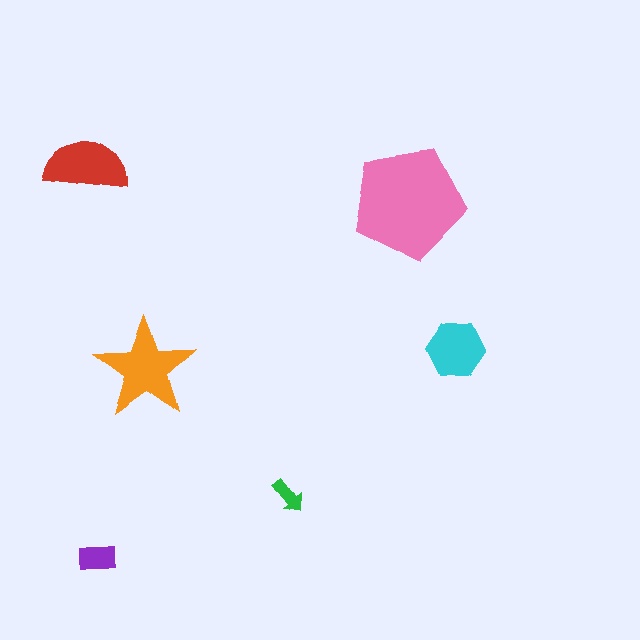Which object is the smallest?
The green arrow.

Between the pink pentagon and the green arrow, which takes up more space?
The pink pentagon.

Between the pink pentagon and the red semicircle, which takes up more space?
The pink pentagon.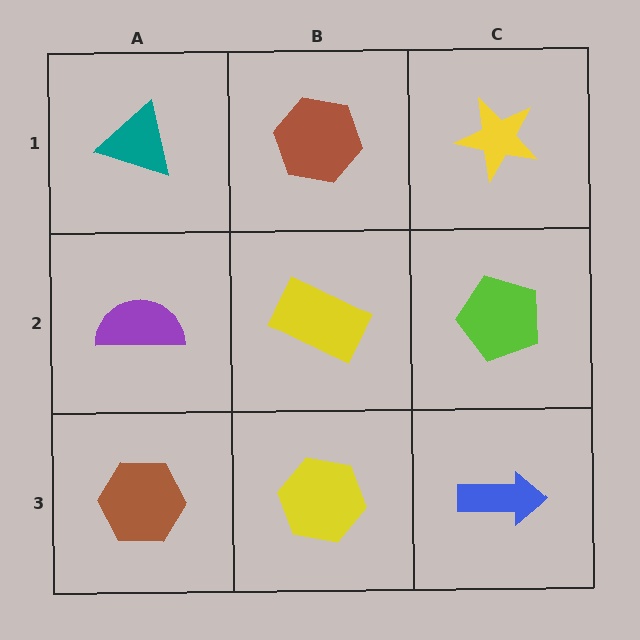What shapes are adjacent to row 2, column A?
A teal triangle (row 1, column A), a brown hexagon (row 3, column A), a yellow rectangle (row 2, column B).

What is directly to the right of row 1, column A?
A brown hexagon.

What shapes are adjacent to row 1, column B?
A yellow rectangle (row 2, column B), a teal triangle (row 1, column A), a yellow star (row 1, column C).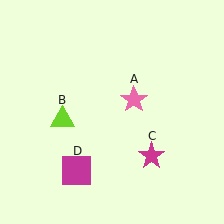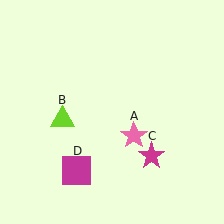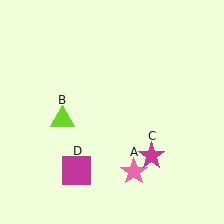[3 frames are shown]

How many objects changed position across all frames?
1 object changed position: pink star (object A).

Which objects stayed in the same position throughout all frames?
Lime triangle (object B) and magenta star (object C) and magenta square (object D) remained stationary.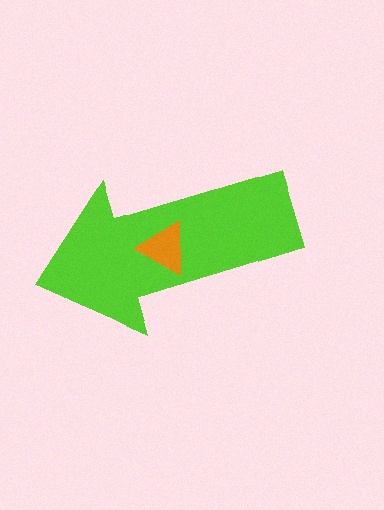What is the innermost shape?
The orange triangle.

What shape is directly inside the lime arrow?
The orange triangle.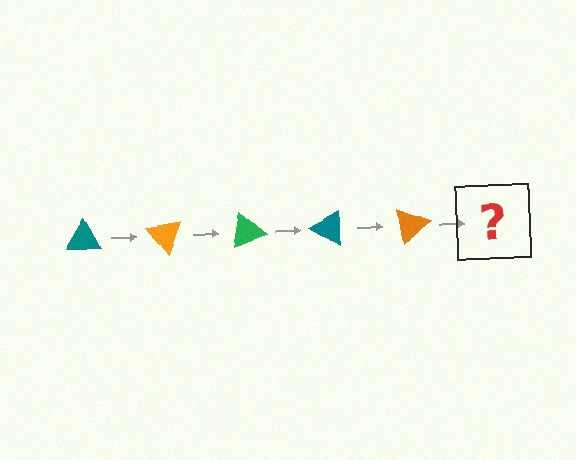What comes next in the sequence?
The next element should be a green triangle, rotated 250 degrees from the start.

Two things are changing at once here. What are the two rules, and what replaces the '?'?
The two rules are that it rotates 50 degrees each step and the color cycles through teal, orange, and green. The '?' should be a green triangle, rotated 250 degrees from the start.